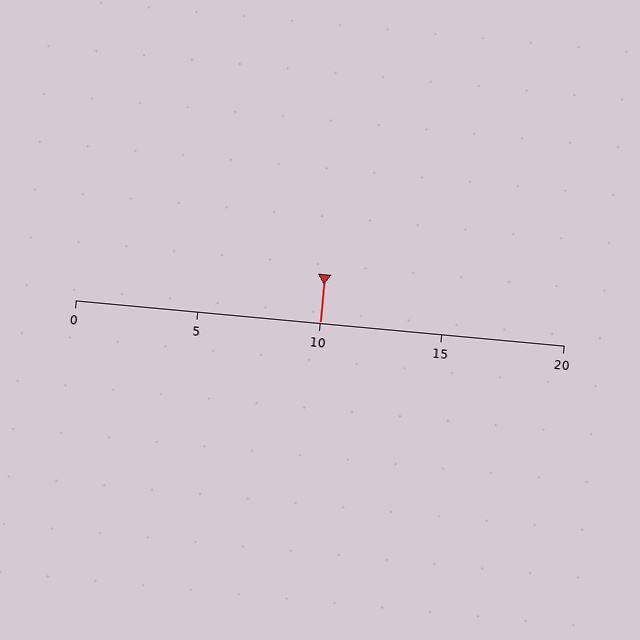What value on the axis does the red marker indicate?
The marker indicates approximately 10.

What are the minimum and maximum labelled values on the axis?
The axis runs from 0 to 20.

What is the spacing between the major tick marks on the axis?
The major ticks are spaced 5 apart.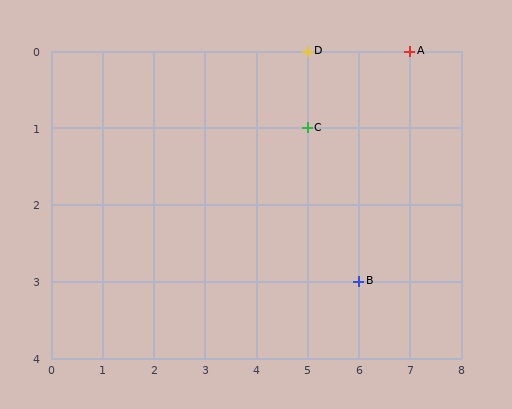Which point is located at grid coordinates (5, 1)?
Point C is at (5, 1).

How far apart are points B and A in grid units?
Points B and A are 1 column and 3 rows apart (about 3.2 grid units diagonally).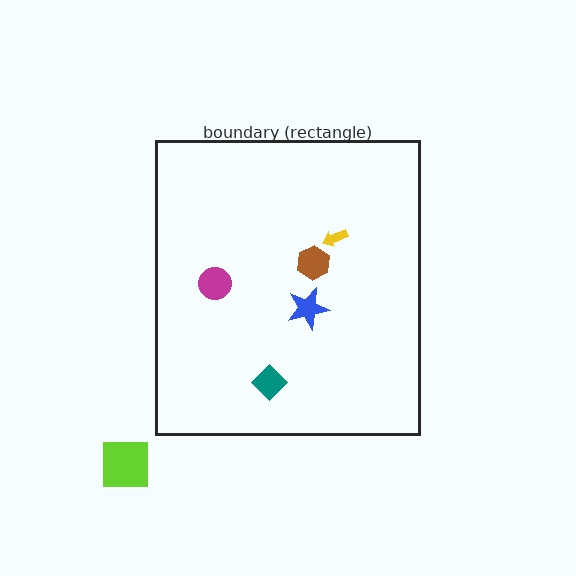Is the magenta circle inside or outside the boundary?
Inside.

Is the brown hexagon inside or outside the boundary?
Inside.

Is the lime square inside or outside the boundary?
Outside.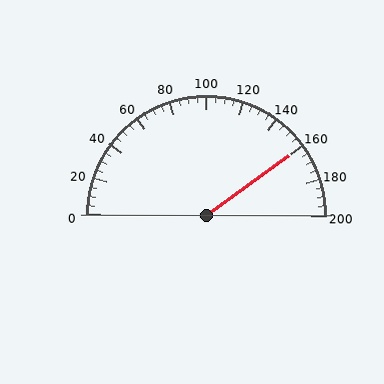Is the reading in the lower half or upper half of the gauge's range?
The reading is in the upper half of the range (0 to 200).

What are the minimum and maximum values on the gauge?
The gauge ranges from 0 to 200.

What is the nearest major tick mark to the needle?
The nearest major tick mark is 160.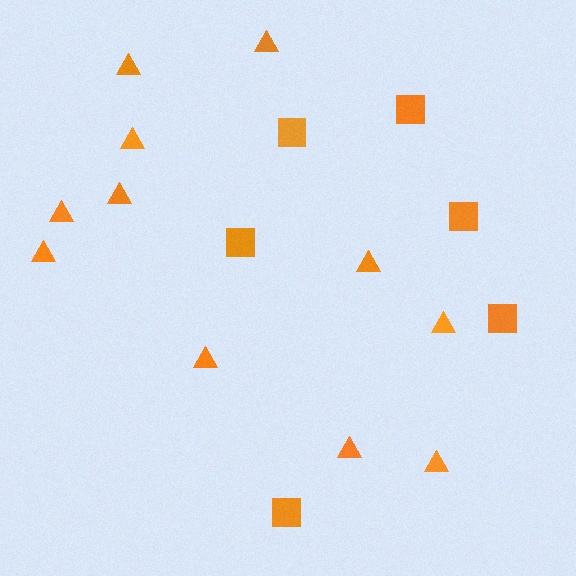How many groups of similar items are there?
There are 2 groups: one group of squares (6) and one group of triangles (11).